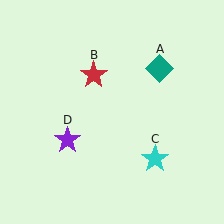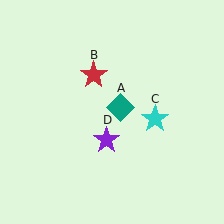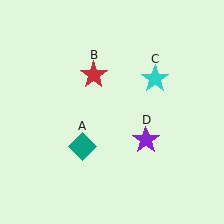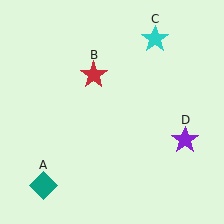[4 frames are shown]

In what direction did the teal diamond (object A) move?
The teal diamond (object A) moved down and to the left.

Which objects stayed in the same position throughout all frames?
Red star (object B) remained stationary.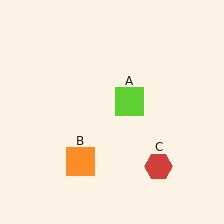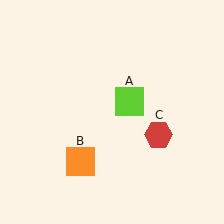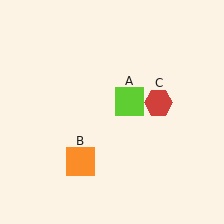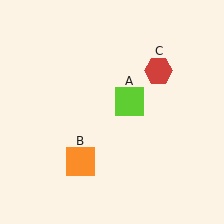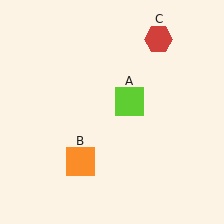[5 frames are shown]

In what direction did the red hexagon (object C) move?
The red hexagon (object C) moved up.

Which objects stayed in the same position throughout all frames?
Lime square (object A) and orange square (object B) remained stationary.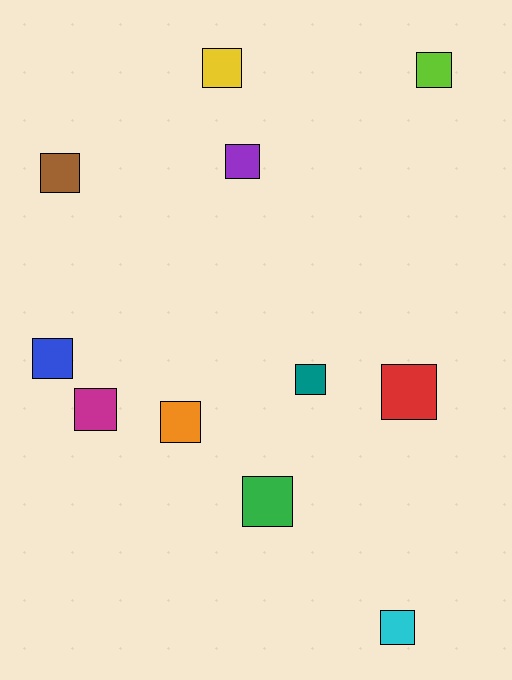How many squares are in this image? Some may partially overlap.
There are 11 squares.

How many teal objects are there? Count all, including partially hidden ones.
There is 1 teal object.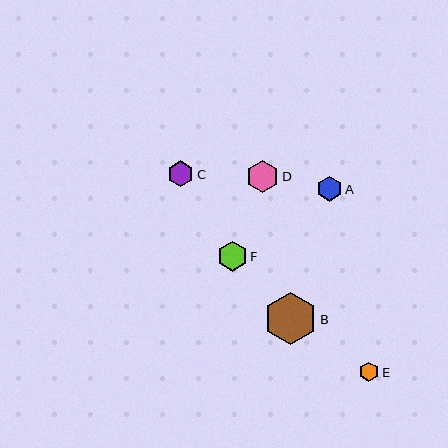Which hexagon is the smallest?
Hexagon E is the smallest with a size of approximately 20 pixels.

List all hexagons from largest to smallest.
From largest to smallest: B, D, F, C, A, E.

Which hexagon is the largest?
Hexagon B is the largest with a size of approximately 52 pixels.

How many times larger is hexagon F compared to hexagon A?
Hexagon F is approximately 1.2 times the size of hexagon A.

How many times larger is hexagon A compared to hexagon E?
Hexagon A is approximately 1.3 times the size of hexagon E.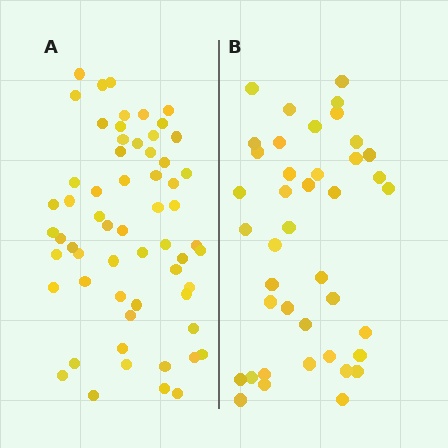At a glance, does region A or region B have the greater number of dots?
Region A (the left region) has more dots.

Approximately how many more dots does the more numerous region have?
Region A has approximately 20 more dots than region B.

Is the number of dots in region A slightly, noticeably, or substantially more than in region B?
Region A has substantially more. The ratio is roughly 1.5 to 1.